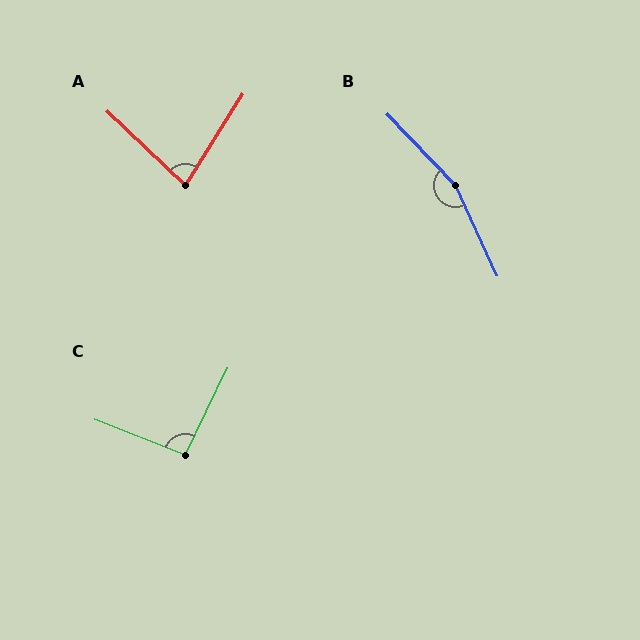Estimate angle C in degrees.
Approximately 95 degrees.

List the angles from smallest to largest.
A (78°), C (95°), B (161°).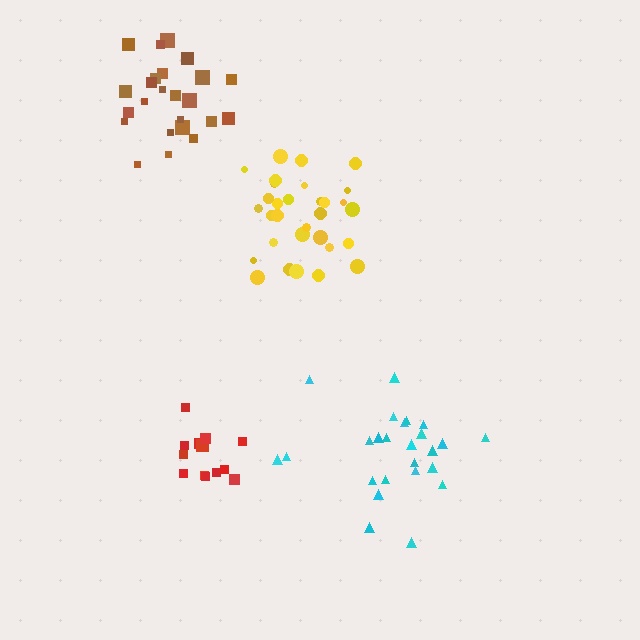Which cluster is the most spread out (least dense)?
Cyan.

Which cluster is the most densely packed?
Brown.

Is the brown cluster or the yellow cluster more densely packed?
Brown.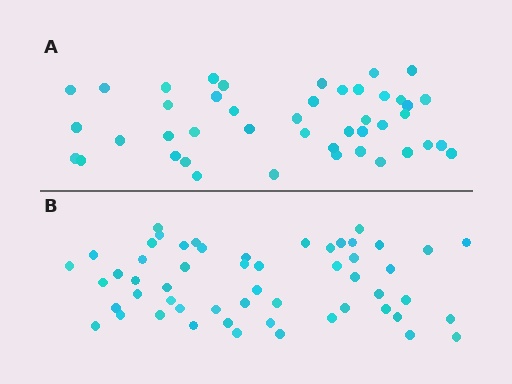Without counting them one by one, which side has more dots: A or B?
Region B (the bottom region) has more dots.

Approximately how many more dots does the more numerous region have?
Region B has roughly 10 or so more dots than region A.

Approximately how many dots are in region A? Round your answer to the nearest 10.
About 40 dots. (The exact count is 44, which rounds to 40.)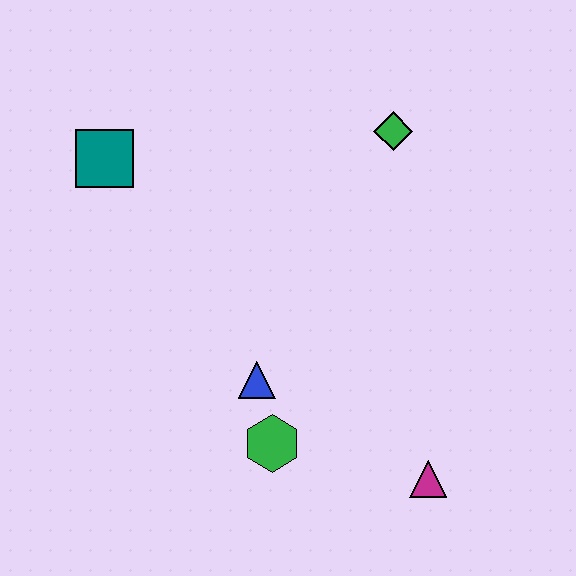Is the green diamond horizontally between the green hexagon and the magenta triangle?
Yes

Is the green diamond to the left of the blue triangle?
No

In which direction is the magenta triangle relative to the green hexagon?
The magenta triangle is to the right of the green hexagon.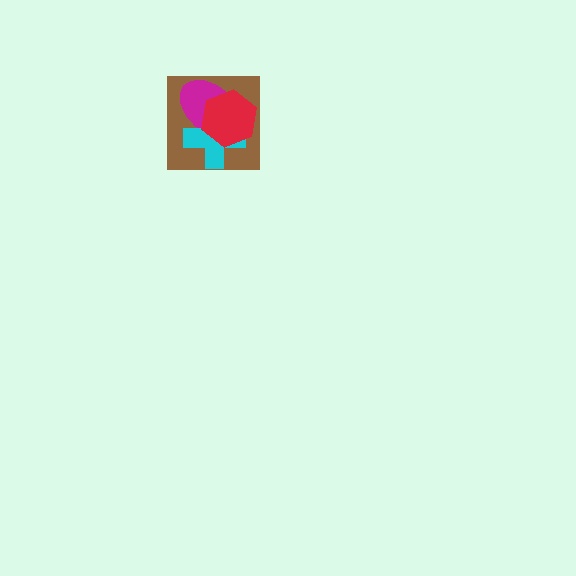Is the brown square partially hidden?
Yes, it is partially covered by another shape.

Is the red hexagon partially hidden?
No, no other shape covers it.